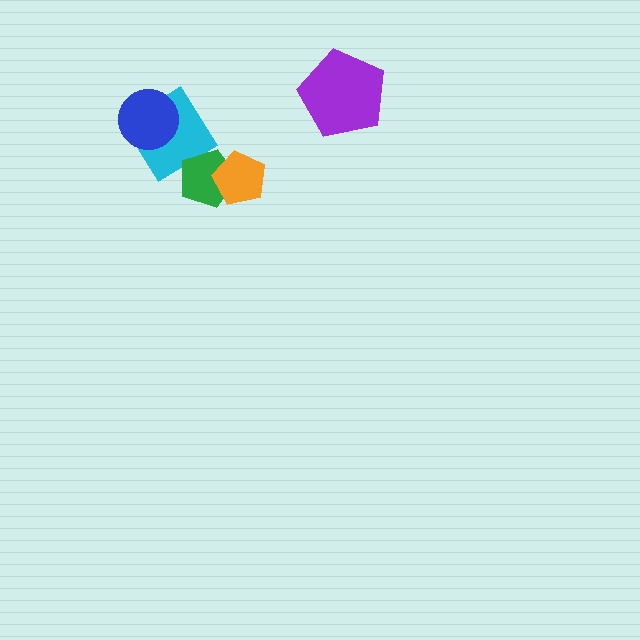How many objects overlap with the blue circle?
1 object overlaps with the blue circle.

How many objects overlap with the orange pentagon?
1 object overlaps with the orange pentagon.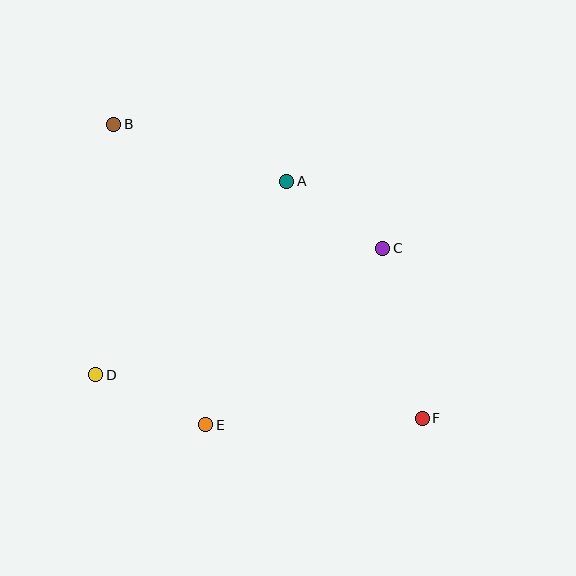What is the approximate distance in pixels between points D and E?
The distance between D and E is approximately 121 pixels.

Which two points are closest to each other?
Points A and C are closest to each other.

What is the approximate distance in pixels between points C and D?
The distance between C and D is approximately 314 pixels.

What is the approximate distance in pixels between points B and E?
The distance between B and E is approximately 314 pixels.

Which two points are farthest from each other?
Points B and F are farthest from each other.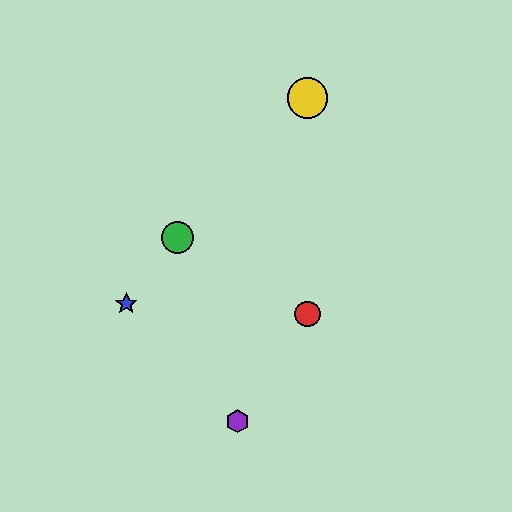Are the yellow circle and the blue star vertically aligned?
No, the yellow circle is at x≈308 and the blue star is at x≈126.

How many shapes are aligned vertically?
2 shapes (the red circle, the yellow circle) are aligned vertically.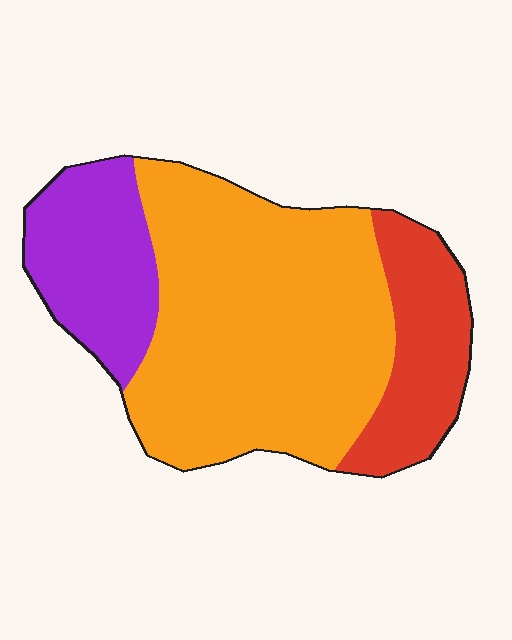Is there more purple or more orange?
Orange.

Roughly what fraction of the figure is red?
Red covers around 20% of the figure.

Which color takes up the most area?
Orange, at roughly 60%.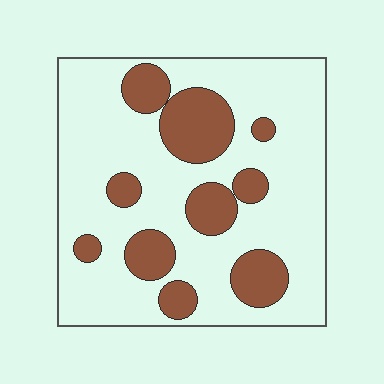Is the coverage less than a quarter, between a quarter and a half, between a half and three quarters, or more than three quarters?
Less than a quarter.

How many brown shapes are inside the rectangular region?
10.